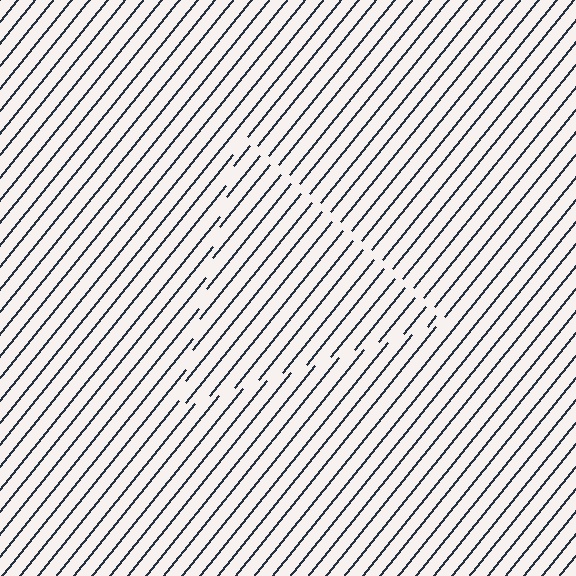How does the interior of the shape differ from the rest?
The interior of the shape contains the same grating, shifted by half a period — the contour is defined by the phase discontinuity where line-ends from the inner and outer gratings abut.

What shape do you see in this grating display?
An illusory triangle. The interior of the shape contains the same grating, shifted by half a period — the contour is defined by the phase discontinuity where line-ends from the inner and outer gratings abut.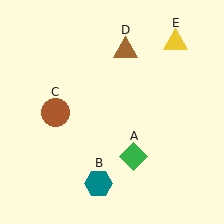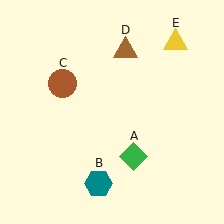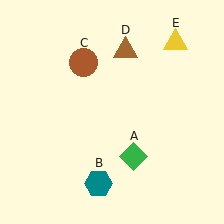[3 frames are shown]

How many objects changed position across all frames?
1 object changed position: brown circle (object C).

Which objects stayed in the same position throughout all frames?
Green diamond (object A) and teal hexagon (object B) and brown triangle (object D) and yellow triangle (object E) remained stationary.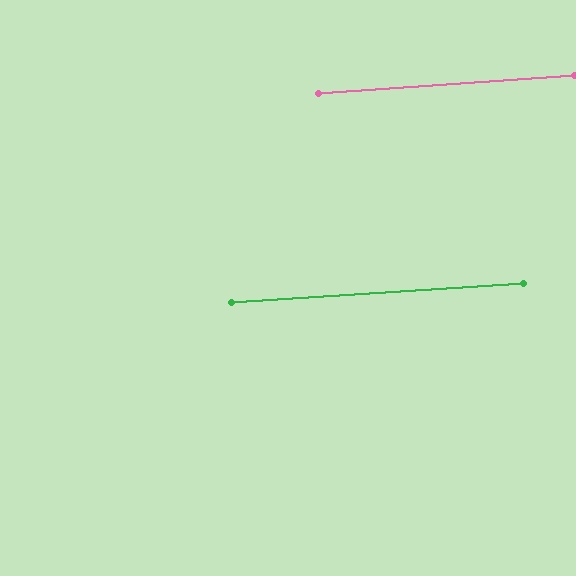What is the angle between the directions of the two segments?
Approximately 0 degrees.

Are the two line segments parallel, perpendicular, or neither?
Parallel — their directions differ by only 0.5°.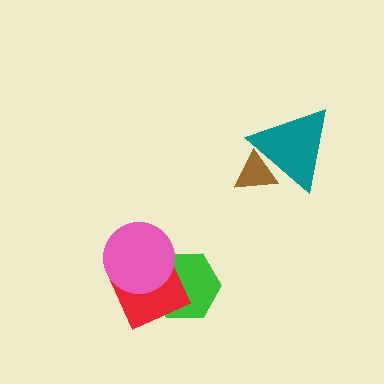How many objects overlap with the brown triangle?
1 object overlaps with the brown triangle.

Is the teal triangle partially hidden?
No, no other shape covers it.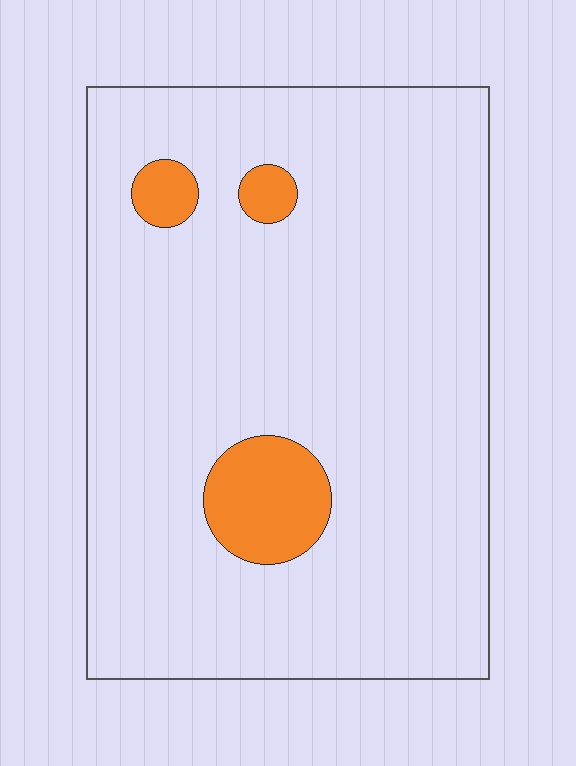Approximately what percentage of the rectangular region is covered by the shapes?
Approximately 10%.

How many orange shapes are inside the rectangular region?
3.